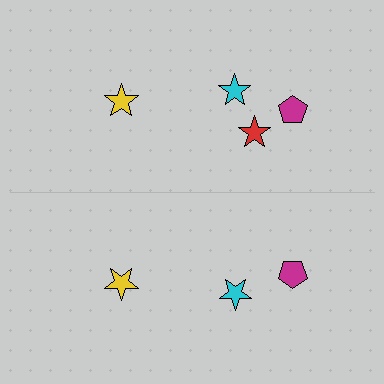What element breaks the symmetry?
A red star is missing from the bottom side.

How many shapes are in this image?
There are 7 shapes in this image.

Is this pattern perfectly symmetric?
No, the pattern is not perfectly symmetric. A red star is missing from the bottom side.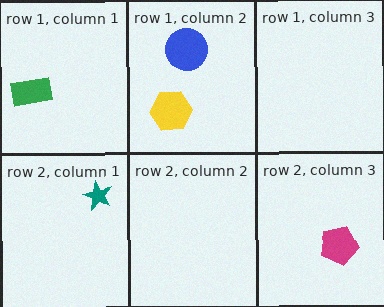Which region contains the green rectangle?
The row 1, column 1 region.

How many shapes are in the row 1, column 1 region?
1.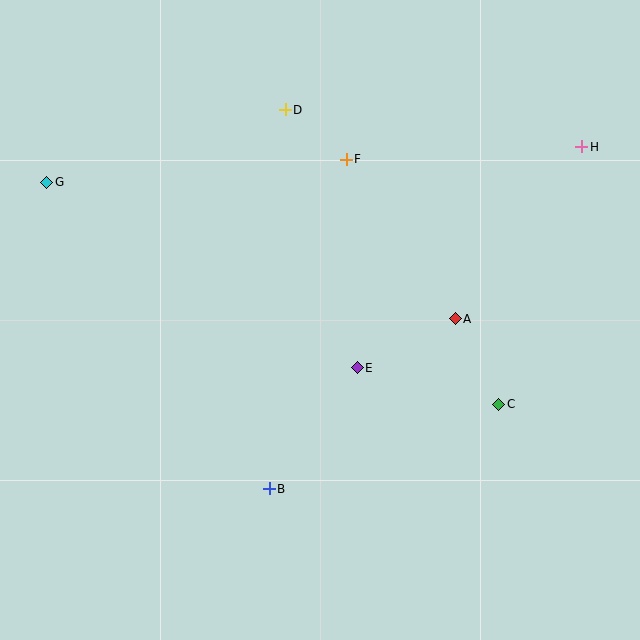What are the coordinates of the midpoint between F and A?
The midpoint between F and A is at (401, 239).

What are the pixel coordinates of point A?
Point A is at (455, 319).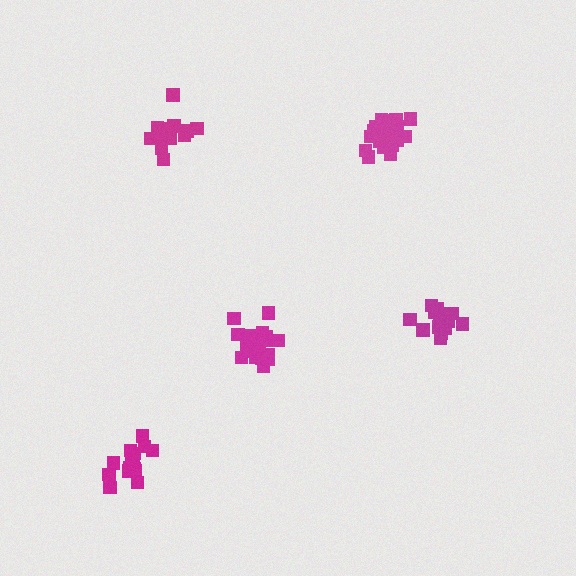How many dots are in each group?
Group 1: 20 dots, Group 2: 21 dots, Group 3: 15 dots, Group 4: 15 dots, Group 5: 16 dots (87 total).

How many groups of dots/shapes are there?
There are 5 groups.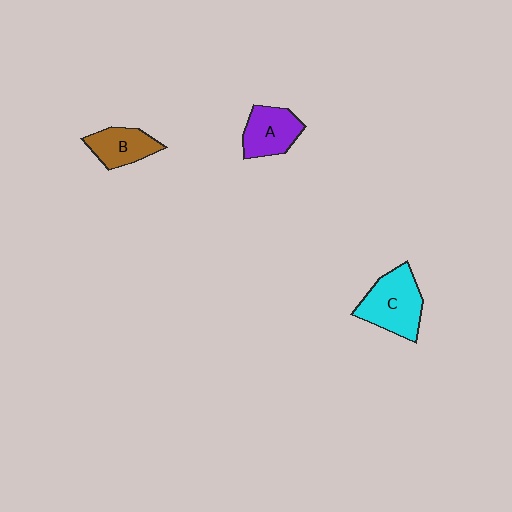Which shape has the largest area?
Shape C (cyan).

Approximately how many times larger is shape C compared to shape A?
Approximately 1.3 times.